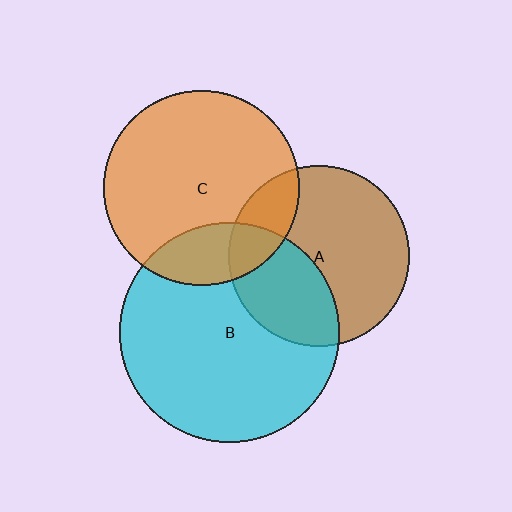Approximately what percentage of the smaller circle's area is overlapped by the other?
Approximately 35%.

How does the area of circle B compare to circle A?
Approximately 1.5 times.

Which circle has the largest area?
Circle B (cyan).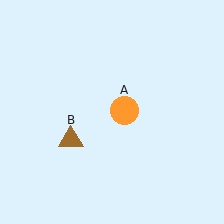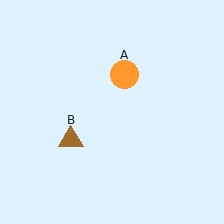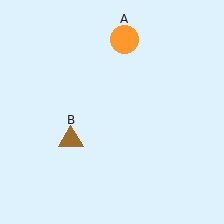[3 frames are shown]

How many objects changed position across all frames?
1 object changed position: orange circle (object A).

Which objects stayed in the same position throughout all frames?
Brown triangle (object B) remained stationary.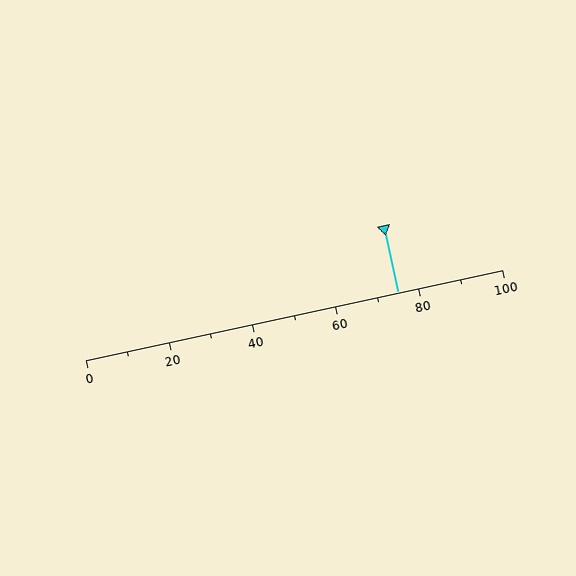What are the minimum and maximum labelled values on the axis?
The axis runs from 0 to 100.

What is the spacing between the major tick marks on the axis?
The major ticks are spaced 20 apart.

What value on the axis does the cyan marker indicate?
The marker indicates approximately 75.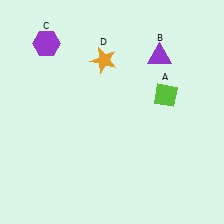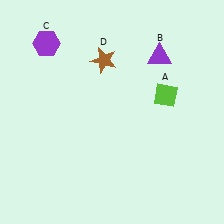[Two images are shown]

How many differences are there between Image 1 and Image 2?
There is 1 difference between the two images.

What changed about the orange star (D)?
In Image 1, D is orange. In Image 2, it changed to brown.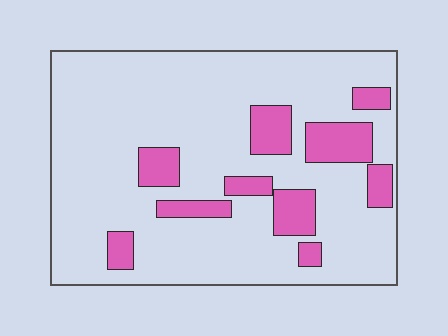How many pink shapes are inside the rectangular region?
10.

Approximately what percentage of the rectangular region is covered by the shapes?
Approximately 20%.